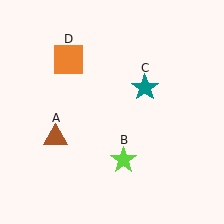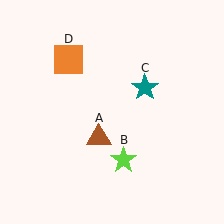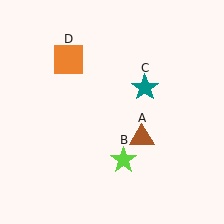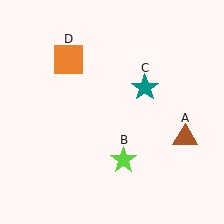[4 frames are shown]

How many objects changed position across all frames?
1 object changed position: brown triangle (object A).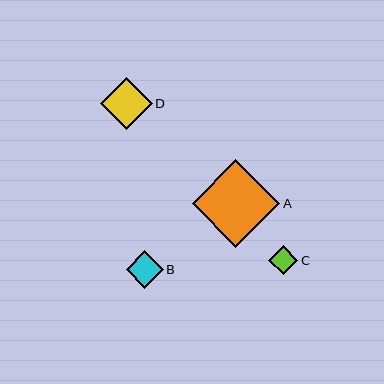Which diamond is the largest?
Diamond A is the largest with a size of approximately 88 pixels.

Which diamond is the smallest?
Diamond C is the smallest with a size of approximately 29 pixels.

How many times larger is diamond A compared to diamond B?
Diamond A is approximately 2.3 times the size of diamond B.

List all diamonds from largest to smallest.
From largest to smallest: A, D, B, C.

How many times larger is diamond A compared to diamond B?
Diamond A is approximately 2.3 times the size of diamond B.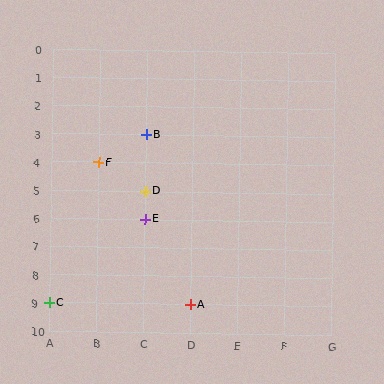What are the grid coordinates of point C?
Point C is at grid coordinates (A, 9).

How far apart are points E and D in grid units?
Points E and D are 1 row apart.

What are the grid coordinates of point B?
Point B is at grid coordinates (C, 3).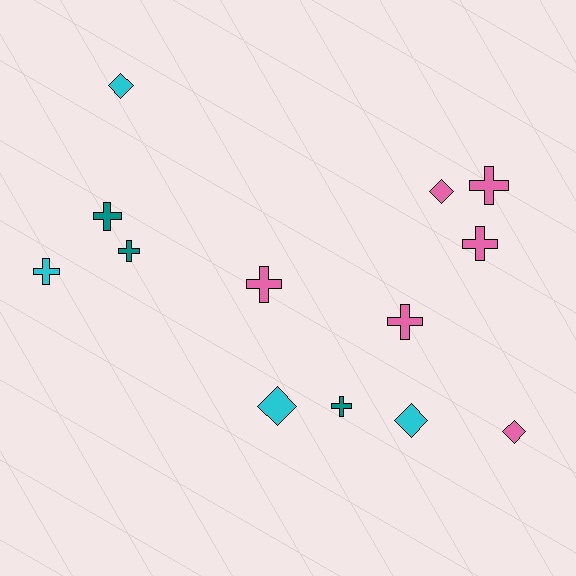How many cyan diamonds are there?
There are 3 cyan diamonds.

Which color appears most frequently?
Pink, with 6 objects.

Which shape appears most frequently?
Cross, with 8 objects.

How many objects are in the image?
There are 13 objects.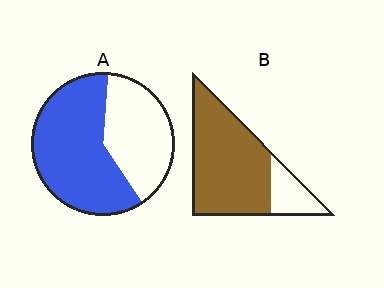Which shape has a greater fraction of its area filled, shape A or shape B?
Shape B.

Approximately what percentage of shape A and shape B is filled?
A is approximately 60% and B is approximately 80%.